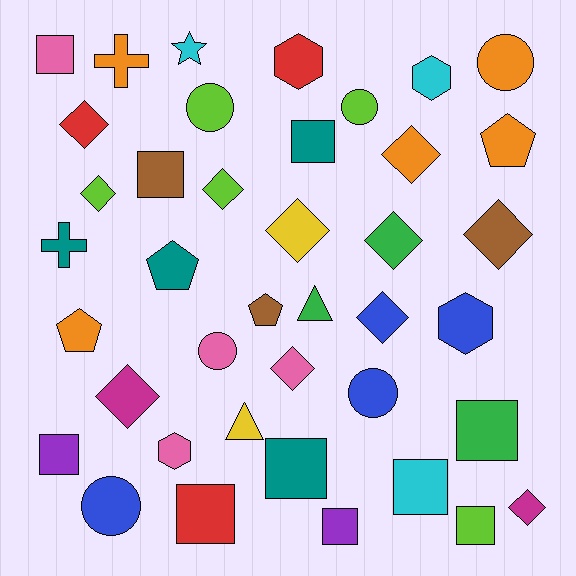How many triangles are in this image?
There are 2 triangles.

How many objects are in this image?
There are 40 objects.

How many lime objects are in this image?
There are 5 lime objects.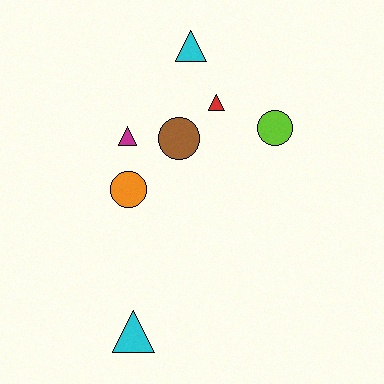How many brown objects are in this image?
There is 1 brown object.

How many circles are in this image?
There are 3 circles.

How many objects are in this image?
There are 7 objects.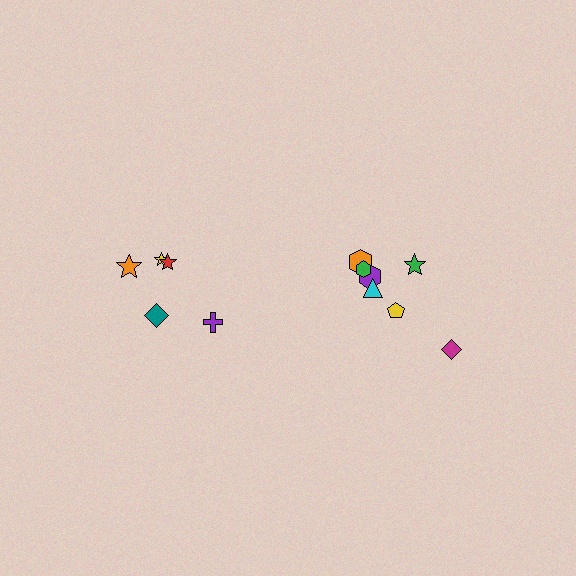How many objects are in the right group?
There are 7 objects.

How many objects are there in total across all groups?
There are 12 objects.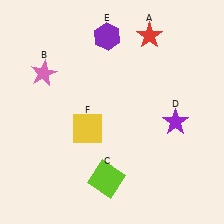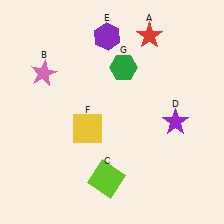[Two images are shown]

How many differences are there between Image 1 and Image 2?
There is 1 difference between the two images.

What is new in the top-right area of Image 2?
A green hexagon (G) was added in the top-right area of Image 2.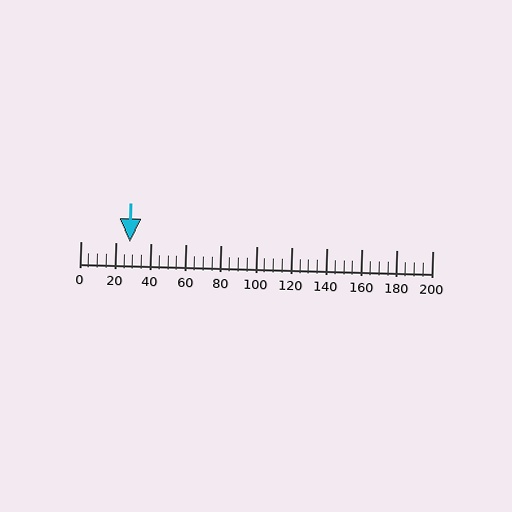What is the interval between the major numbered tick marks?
The major tick marks are spaced 20 units apart.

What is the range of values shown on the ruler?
The ruler shows values from 0 to 200.